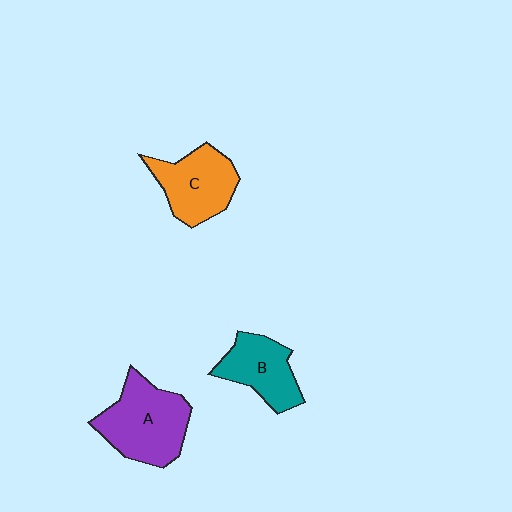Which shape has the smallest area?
Shape B (teal).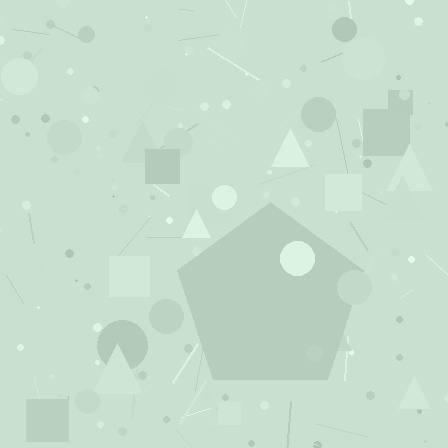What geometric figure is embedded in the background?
A pentagon is embedded in the background.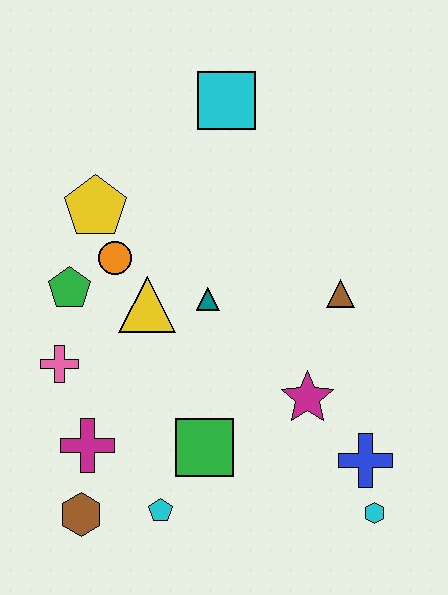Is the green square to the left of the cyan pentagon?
No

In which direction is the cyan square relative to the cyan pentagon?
The cyan square is above the cyan pentagon.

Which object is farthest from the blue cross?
The cyan square is farthest from the blue cross.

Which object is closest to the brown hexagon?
The magenta cross is closest to the brown hexagon.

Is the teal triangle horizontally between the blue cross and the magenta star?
No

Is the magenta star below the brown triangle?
Yes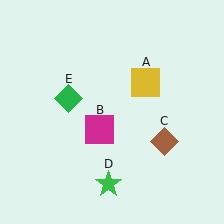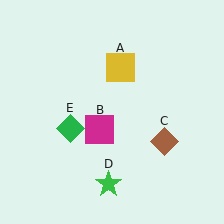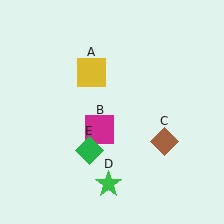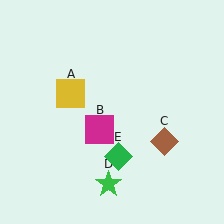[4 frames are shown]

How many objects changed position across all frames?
2 objects changed position: yellow square (object A), green diamond (object E).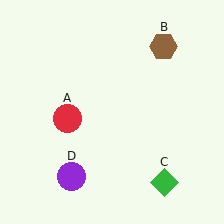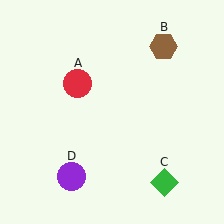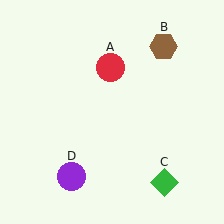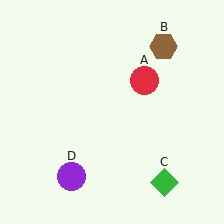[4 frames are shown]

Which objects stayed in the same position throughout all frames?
Brown hexagon (object B) and green diamond (object C) and purple circle (object D) remained stationary.